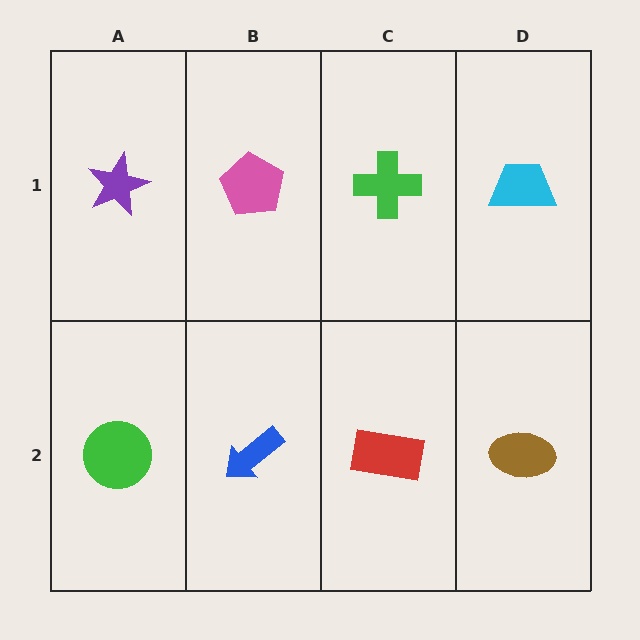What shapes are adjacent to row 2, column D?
A cyan trapezoid (row 1, column D), a red rectangle (row 2, column C).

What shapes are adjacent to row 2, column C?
A green cross (row 1, column C), a blue arrow (row 2, column B), a brown ellipse (row 2, column D).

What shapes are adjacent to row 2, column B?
A pink pentagon (row 1, column B), a green circle (row 2, column A), a red rectangle (row 2, column C).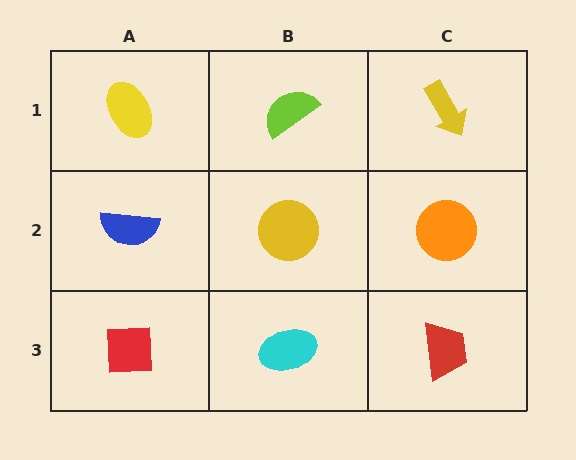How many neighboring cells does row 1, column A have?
2.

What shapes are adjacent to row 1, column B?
A yellow circle (row 2, column B), a yellow ellipse (row 1, column A), a yellow arrow (row 1, column C).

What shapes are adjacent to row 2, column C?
A yellow arrow (row 1, column C), a red trapezoid (row 3, column C), a yellow circle (row 2, column B).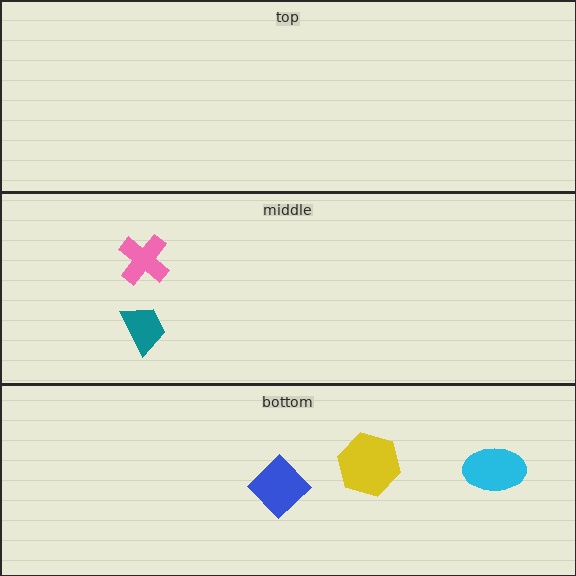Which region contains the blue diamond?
The bottom region.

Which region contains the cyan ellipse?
The bottom region.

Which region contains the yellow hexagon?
The bottom region.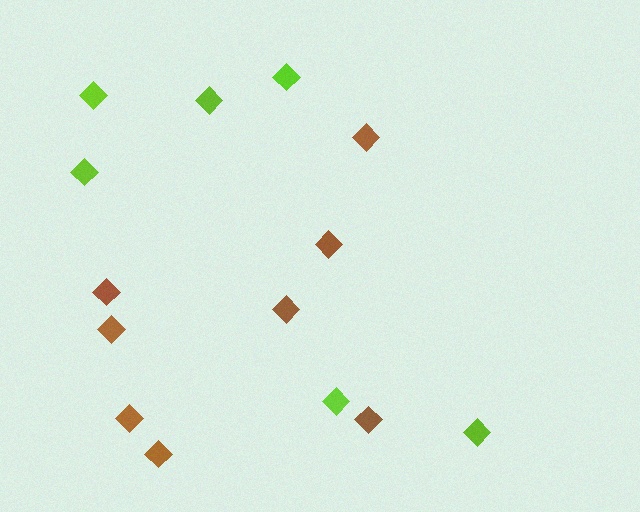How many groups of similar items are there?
There are 2 groups: one group of brown diamonds (8) and one group of lime diamonds (6).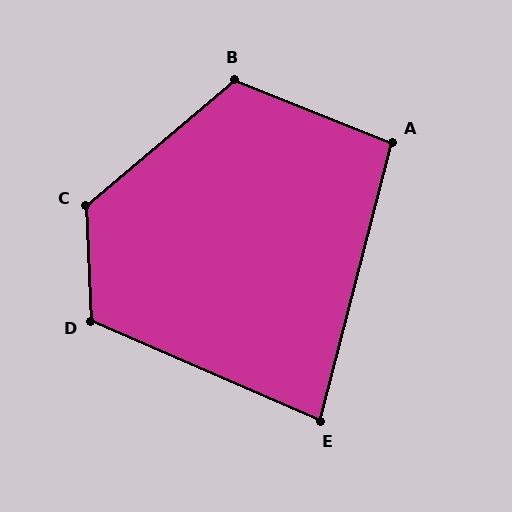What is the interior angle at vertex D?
Approximately 116 degrees (obtuse).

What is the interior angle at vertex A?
Approximately 97 degrees (obtuse).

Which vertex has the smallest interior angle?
E, at approximately 81 degrees.